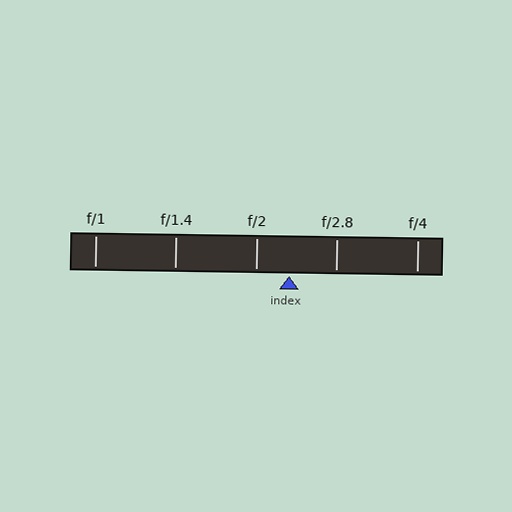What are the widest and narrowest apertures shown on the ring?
The widest aperture shown is f/1 and the narrowest is f/4.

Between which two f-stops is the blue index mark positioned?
The index mark is between f/2 and f/2.8.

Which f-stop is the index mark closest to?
The index mark is closest to f/2.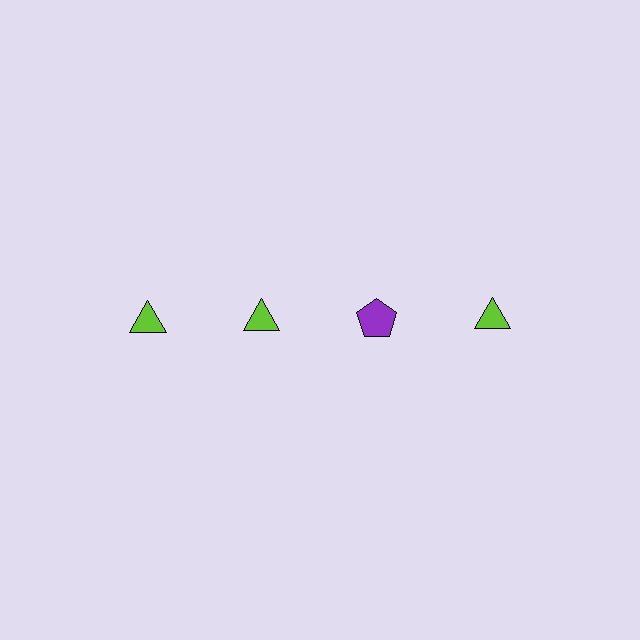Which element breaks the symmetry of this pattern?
The purple pentagon in the top row, center column breaks the symmetry. All other shapes are lime triangles.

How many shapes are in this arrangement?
There are 4 shapes arranged in a grid pattern.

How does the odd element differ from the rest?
It differs in both color (purple instead of lime) and shape (pentagon instead of triangle).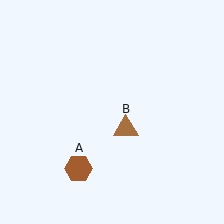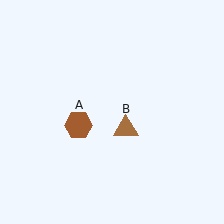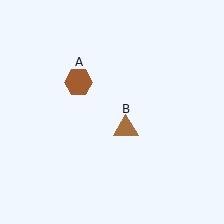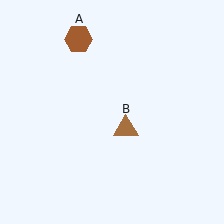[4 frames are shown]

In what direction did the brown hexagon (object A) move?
The brown hexagon (object A) moved up.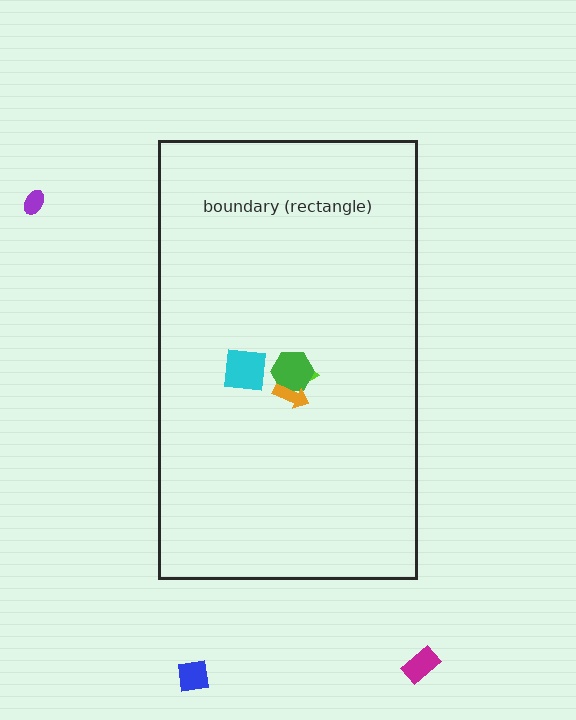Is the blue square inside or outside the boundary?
Outside.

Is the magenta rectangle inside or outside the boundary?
Outside.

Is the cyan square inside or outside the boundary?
Inside.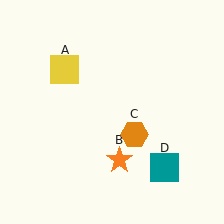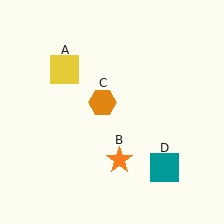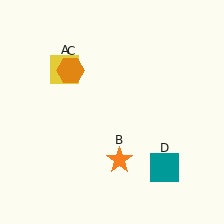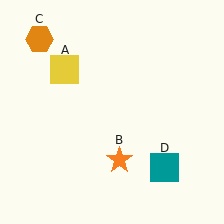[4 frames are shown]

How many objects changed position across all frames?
1 object changed position: orange hexagon (object C).